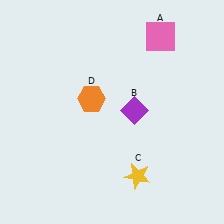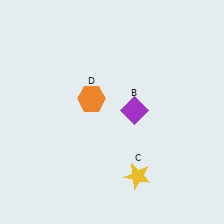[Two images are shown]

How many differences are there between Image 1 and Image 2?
There is 1 difference between the two images.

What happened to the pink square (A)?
The pink square (A) was removed in Image 2. It was in the top-right area of Image 1.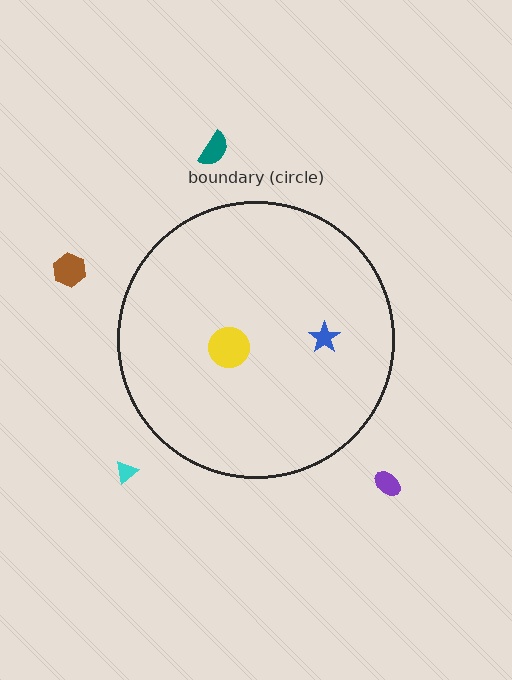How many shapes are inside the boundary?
2 inside, 4 outside.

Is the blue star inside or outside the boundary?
Inside.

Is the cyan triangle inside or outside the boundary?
Outside.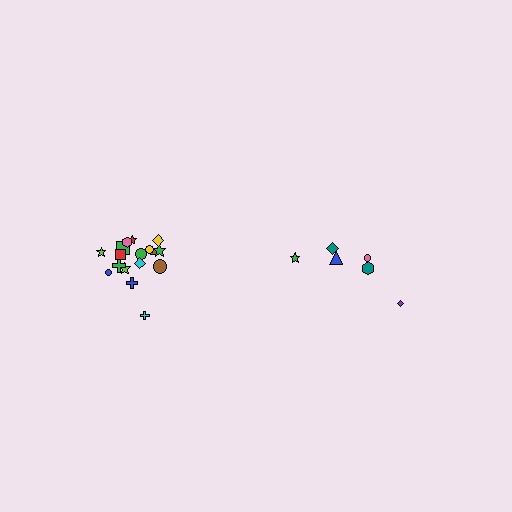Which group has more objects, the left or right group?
The left group.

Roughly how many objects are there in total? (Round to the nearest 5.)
Roughly 25 objects in total.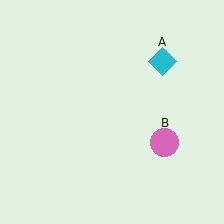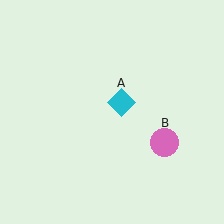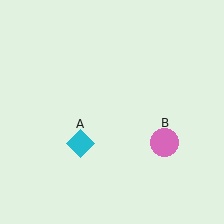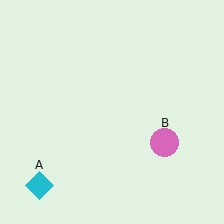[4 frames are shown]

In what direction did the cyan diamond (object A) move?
The cyan diamond (object A) moved down and to the left.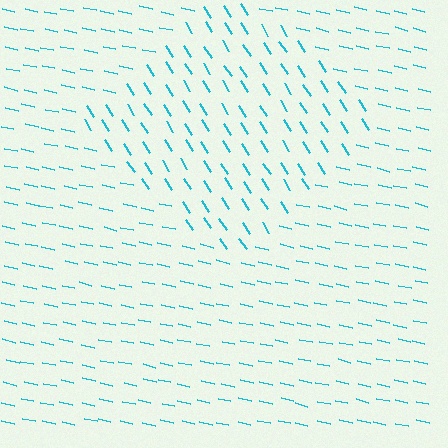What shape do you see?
I see a diamond.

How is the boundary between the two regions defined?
The boundary is defined purely by a change in line orientation (approximately 45 degrees difference). All lines are the same color and thickness.